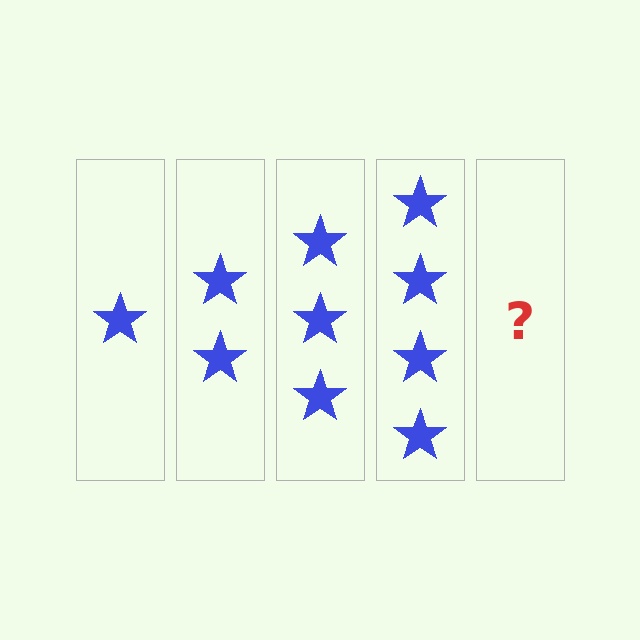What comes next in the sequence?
The next element should be 5 stars.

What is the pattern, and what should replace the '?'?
The pattern is that each step adds one more star. The '?' should be 5 stars.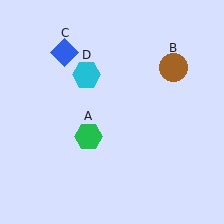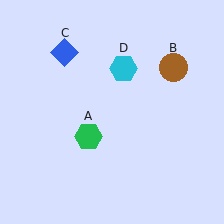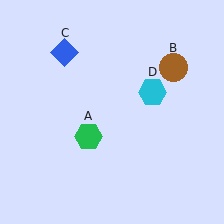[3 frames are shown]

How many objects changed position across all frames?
1 object changed position: cyan hexagon (object D).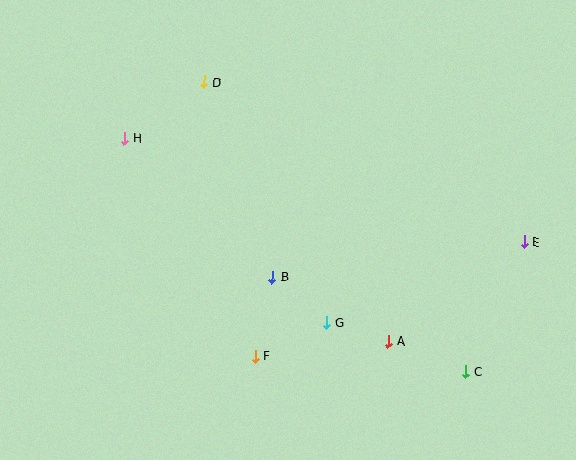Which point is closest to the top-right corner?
Point E is closest to the top-right corner.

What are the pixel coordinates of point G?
Point G is at (327, 322).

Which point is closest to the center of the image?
Point B at (272, 277) is closest to the center.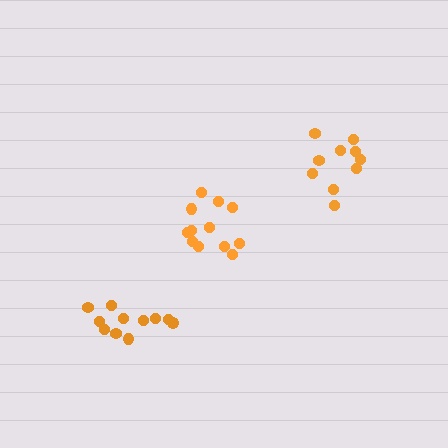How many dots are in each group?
Group 1: 12 dots, Group 2: 10 dots, Group 3: 11 dots (33 total).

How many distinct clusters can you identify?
There are 3 distinct clusters.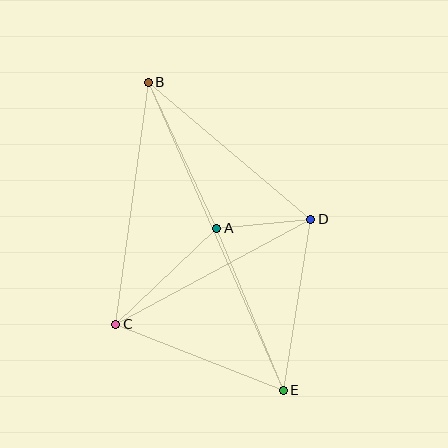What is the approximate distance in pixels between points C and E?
The distance between C and E is approximately 180 pixels.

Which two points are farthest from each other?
Points B and E are farthest from each other.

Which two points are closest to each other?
Points A and D are closest to each other.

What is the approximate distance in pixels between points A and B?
The distance between A and B is approximately 161 pixels.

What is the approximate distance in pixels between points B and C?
The distance between B and C is approximately 244 pixels.